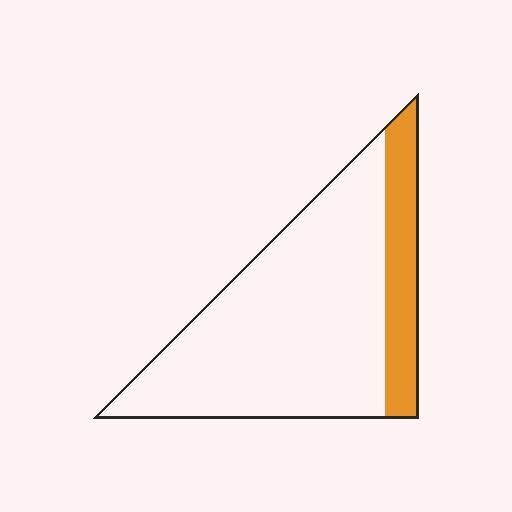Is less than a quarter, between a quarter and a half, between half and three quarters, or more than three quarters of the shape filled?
Less than a quarter.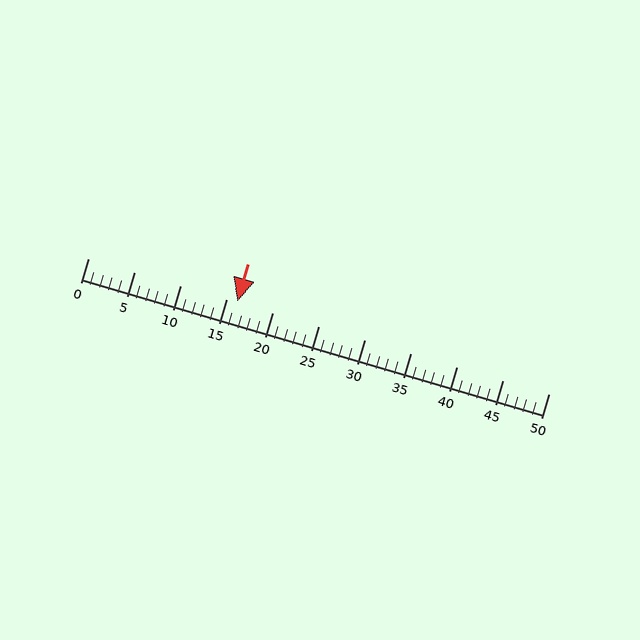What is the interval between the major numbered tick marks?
The major tick marks are spaced 5 units apart.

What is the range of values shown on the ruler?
The ruler shows values from 0 to 50.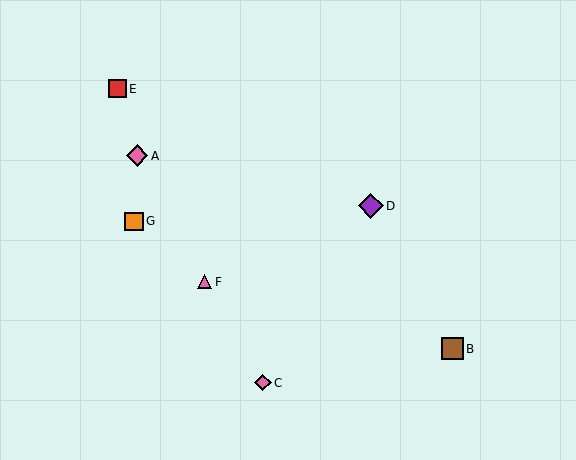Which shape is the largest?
The purple diamond (labeled D) is the largest.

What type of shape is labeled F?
Shape F is a pink triangle.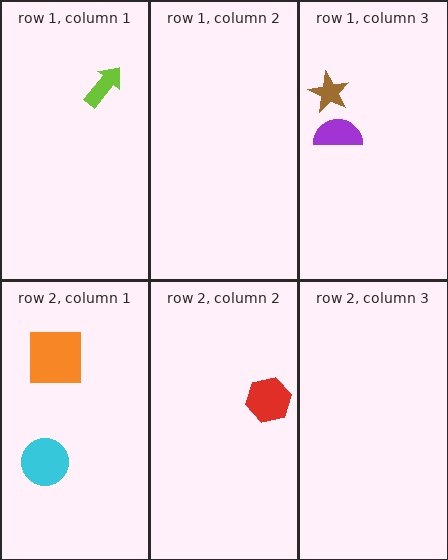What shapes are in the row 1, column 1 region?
The lime arrow.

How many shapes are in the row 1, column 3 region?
2.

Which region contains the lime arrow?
The row 1, column 1 region.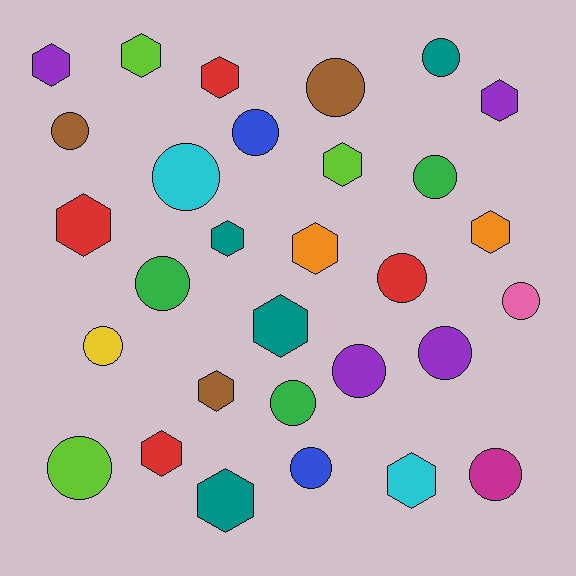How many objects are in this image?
There are 30 objects.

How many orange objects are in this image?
There are 2 orange objects.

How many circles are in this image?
There are 16 circles.